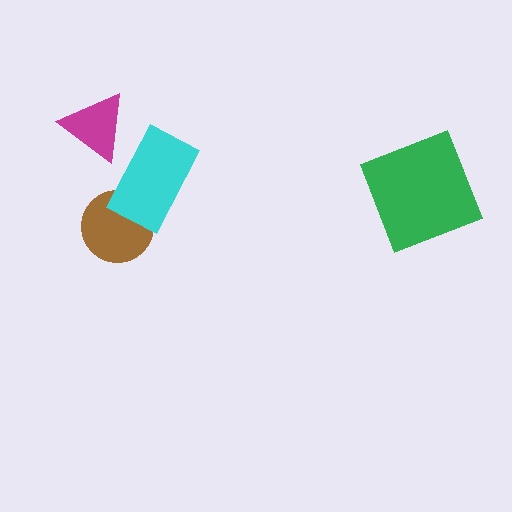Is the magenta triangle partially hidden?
Yes, it is partially covered by another shape.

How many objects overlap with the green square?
0 objects overlap with the green square.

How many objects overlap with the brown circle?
1 object overlaps with the brown circle.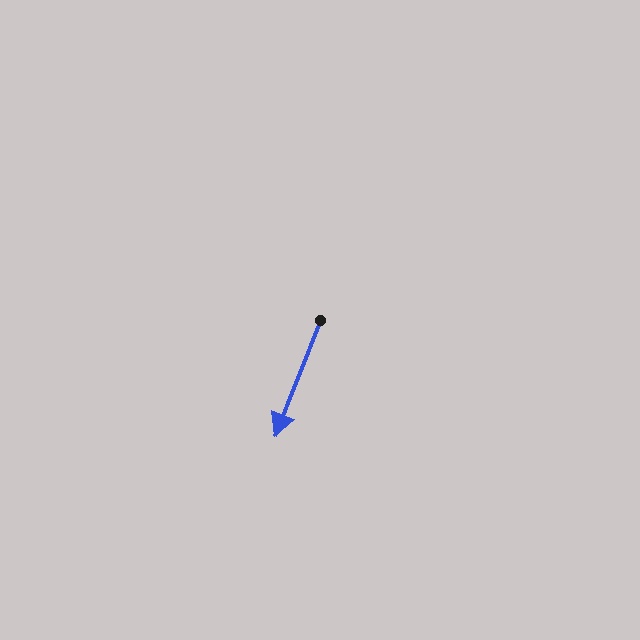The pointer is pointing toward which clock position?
Roughly 7 o'clock.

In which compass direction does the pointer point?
South.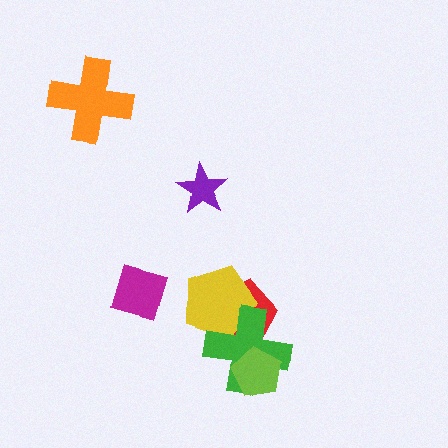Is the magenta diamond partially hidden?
No, no other shape covers it.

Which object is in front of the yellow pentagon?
The green cross is in front of the yellow pentagon.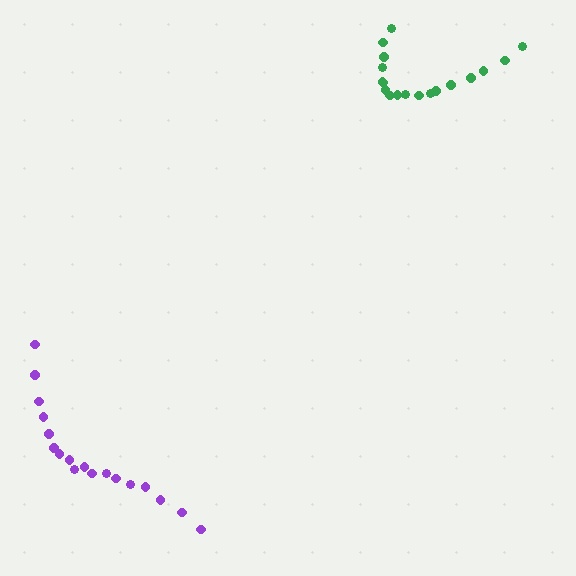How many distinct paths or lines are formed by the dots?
There are 2 distinct paths.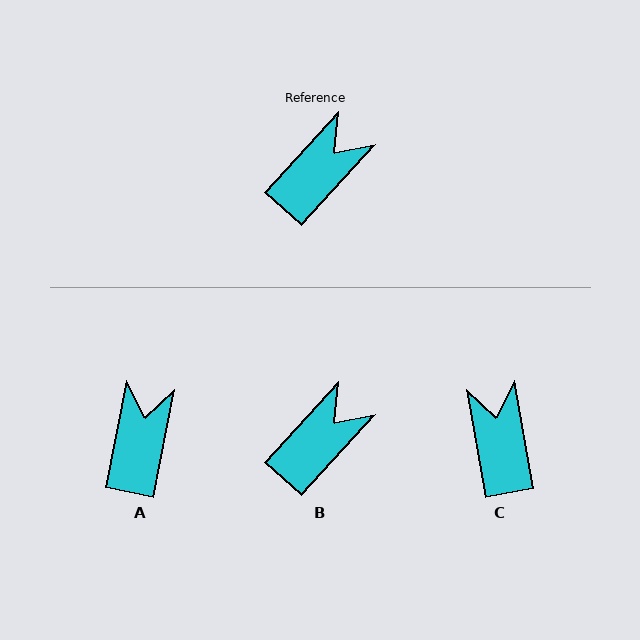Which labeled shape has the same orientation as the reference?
B.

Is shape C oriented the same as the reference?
No, it is off by about 52 degrees.